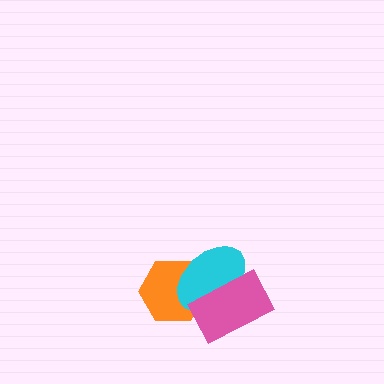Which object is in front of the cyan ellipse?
The pink rectangle is in front of the cyan ellipse.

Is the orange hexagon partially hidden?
Yes, it is partially covered by another shape.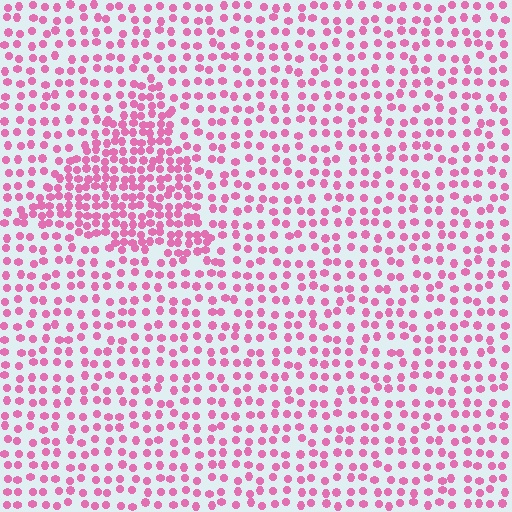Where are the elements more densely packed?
The elements are more densely packed inside the triangle boundary.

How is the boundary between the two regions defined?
The boundary is defined by a change in element density (approximately 1.9x ratio). All elements are the same color, size, and shape.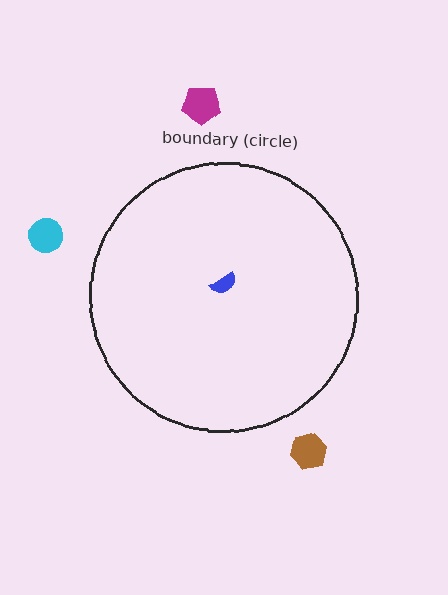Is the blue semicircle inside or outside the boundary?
Inside.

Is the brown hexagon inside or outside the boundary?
Outside.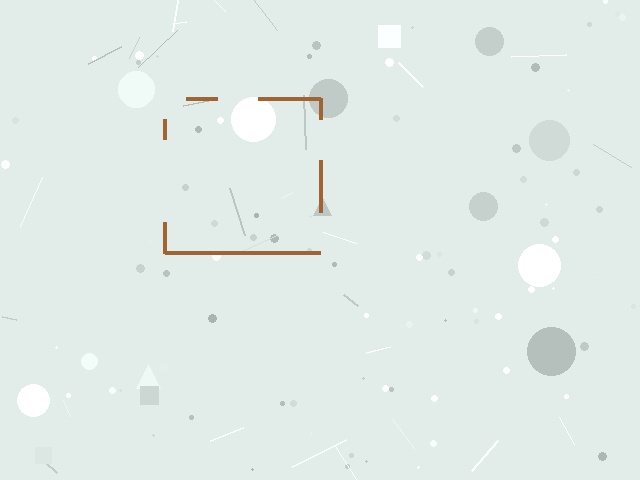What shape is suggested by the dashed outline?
The dashed outline suggests a square.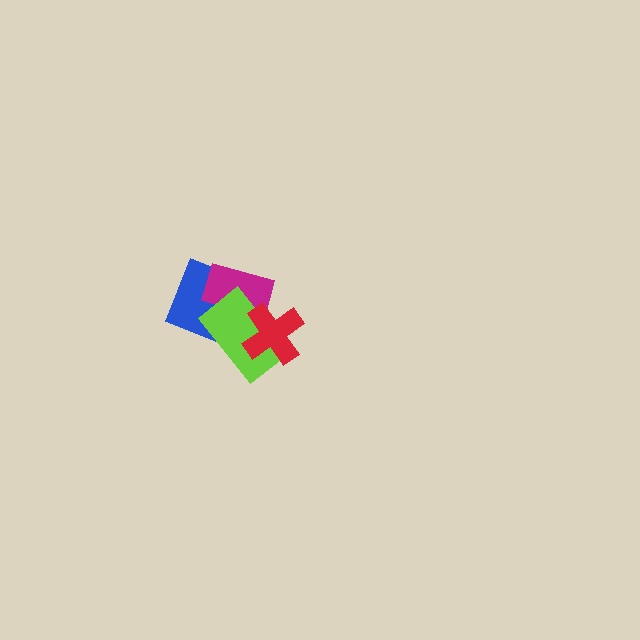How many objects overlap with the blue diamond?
3 objects overlap with the blue diamond.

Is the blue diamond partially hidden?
Yes, it is partially covered by another shape.